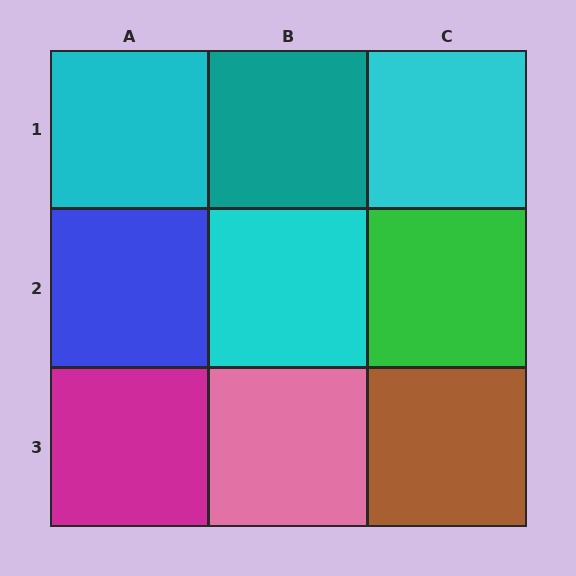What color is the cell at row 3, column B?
Pink.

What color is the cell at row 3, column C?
Brown.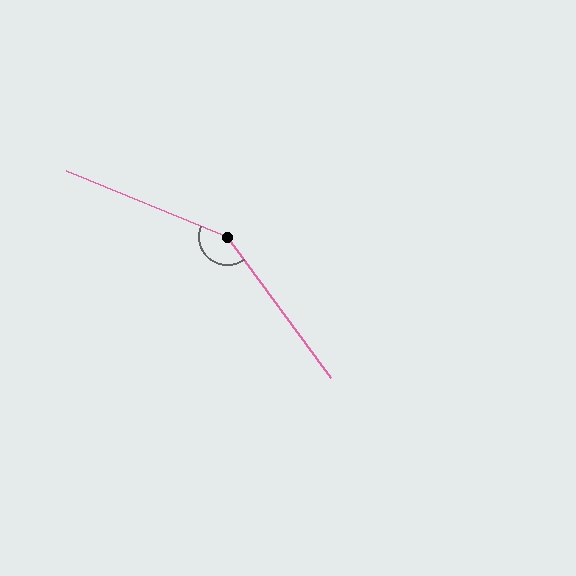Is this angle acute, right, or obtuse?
It is obtuse.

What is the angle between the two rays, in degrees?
Approximately 149 degrees.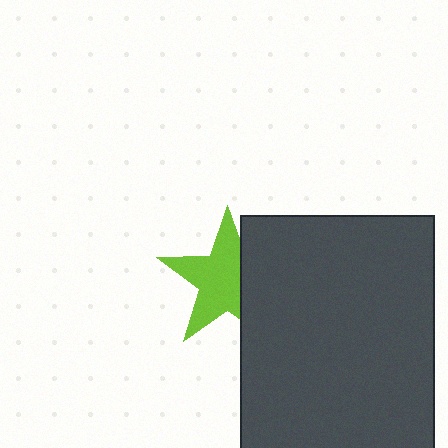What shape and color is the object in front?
The object in front is a dark gray rectangle.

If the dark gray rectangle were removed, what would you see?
You would see the complete lime star.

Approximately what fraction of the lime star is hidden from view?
Roughly 34% of the lime star is hidden behind the dark gray rectangle.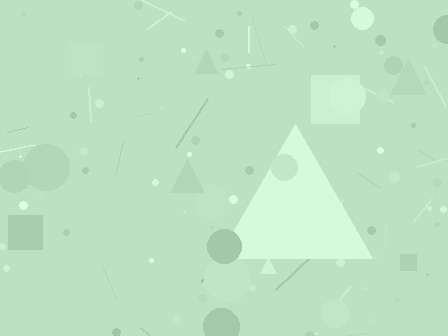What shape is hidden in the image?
A triangle is hidden in the image.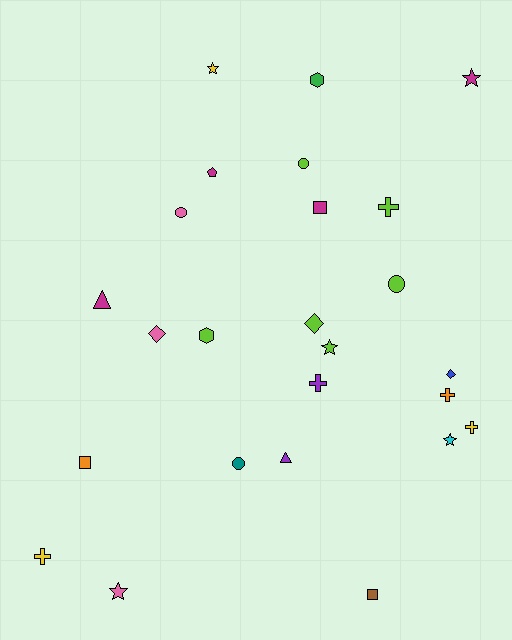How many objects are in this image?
There are 25 objects.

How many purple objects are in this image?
There are 2 purple objects.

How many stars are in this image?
There are 5 stars.